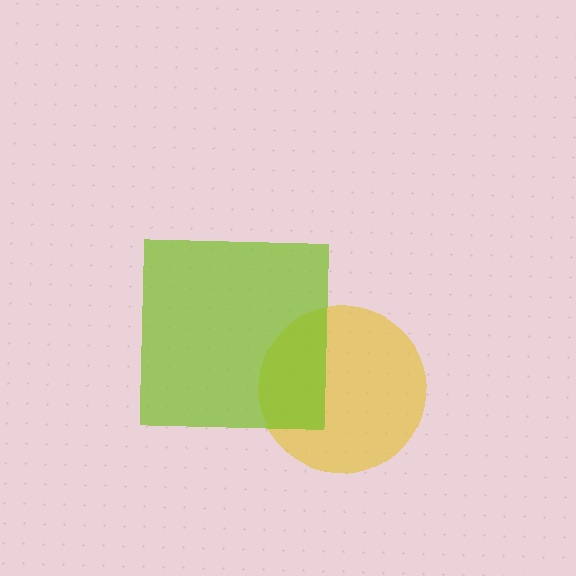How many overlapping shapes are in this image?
There are 2 overlapping shapes in the image.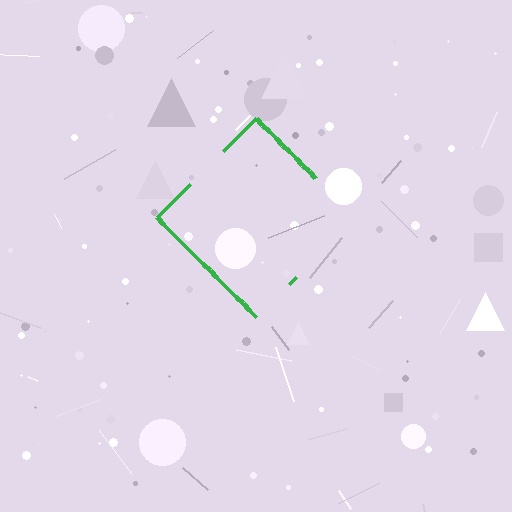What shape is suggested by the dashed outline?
The dashed outline suggests a diamond.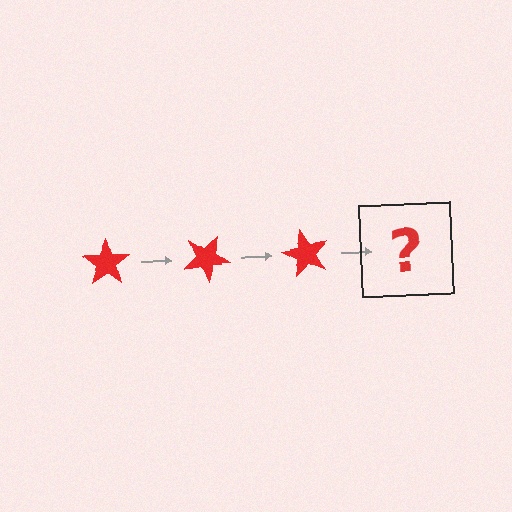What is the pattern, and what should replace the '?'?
The pattern is that the star rotates 30 degrees each step. The '?' should be a red star rotated 90 degrees.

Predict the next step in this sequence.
The next step is a red star rotated 90 degrees.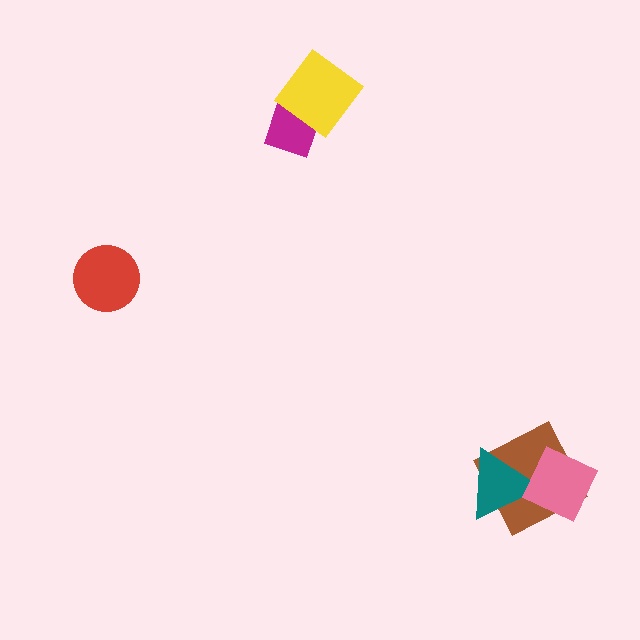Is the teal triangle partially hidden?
Yes, it is partially covered by another shape.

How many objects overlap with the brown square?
2 objects overlap with the brown square.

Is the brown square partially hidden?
Yes, it is partially covered by another shape.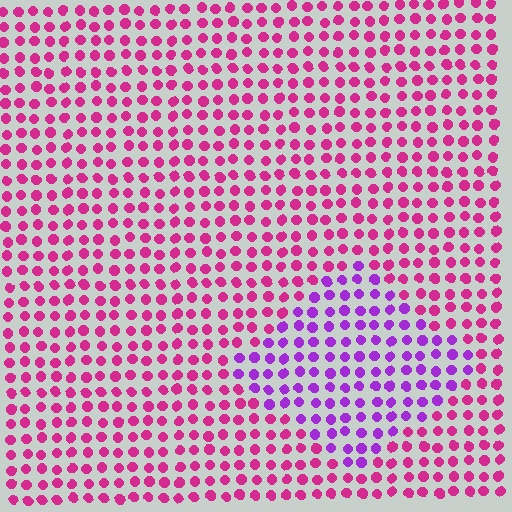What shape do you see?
I see a diamond.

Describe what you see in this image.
The image is filled with small magenta elements in a uniform arrangement. A diamond-shaped region is visible where the elements are tinted to a slightly different hue, forming a subtle color boundary.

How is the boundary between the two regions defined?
The boundary is defined purely by a slight shift in hue (about 42 degrees). Spacing, size, and orientation are identical on both sides.